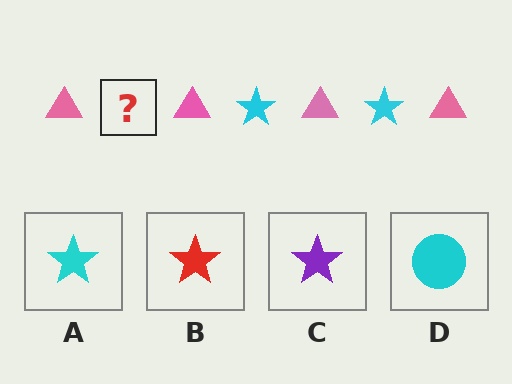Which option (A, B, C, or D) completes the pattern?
A.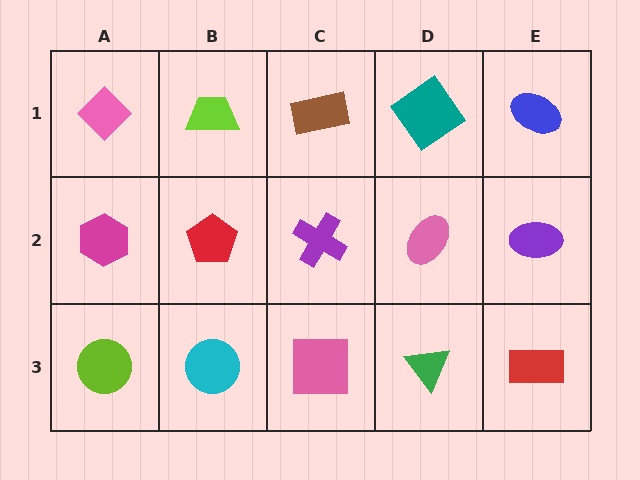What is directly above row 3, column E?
A purple ellipse.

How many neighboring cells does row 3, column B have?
3.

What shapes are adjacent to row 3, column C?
A purple cross (row 2, column C), a cyan circle (row 3, column B), a green triangle (row 3, column D).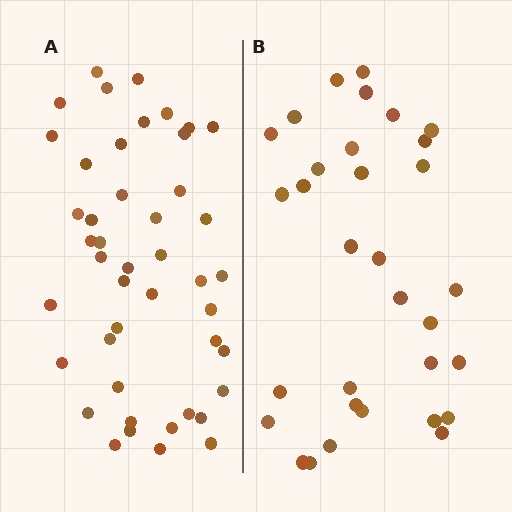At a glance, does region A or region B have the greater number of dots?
Region A (the left region) has more dots.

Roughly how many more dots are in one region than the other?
Region A has approximately 15 more dots than region B.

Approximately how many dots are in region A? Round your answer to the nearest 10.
About 40 dots. (The exact count is 45, which rounds to 40.)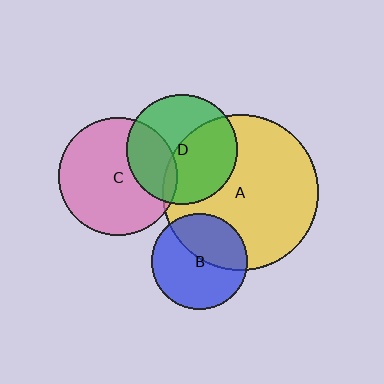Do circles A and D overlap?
Yes.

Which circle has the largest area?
Circle A (yellow).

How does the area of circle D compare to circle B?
Approximately 1.3 times.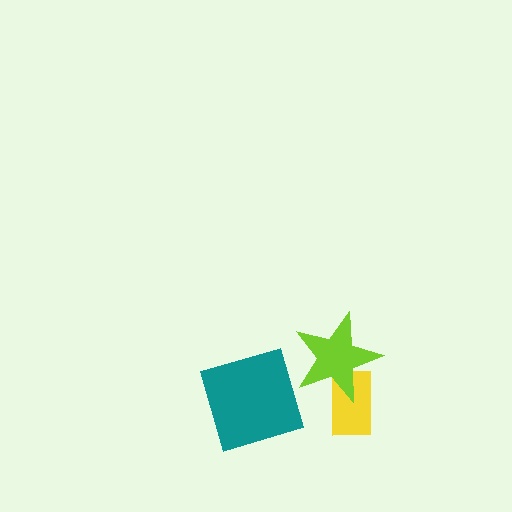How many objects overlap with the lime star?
1 object overlaps with the lime star.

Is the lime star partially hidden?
No, no other shape covers it.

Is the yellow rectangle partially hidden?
Yes, it is partially covered by another shape.